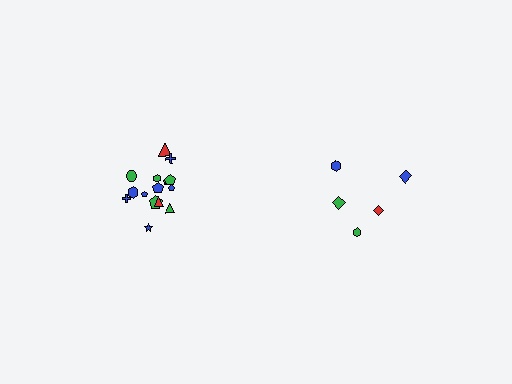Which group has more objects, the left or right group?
The left group.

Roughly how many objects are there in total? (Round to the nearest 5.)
Roughly 20 objects in total.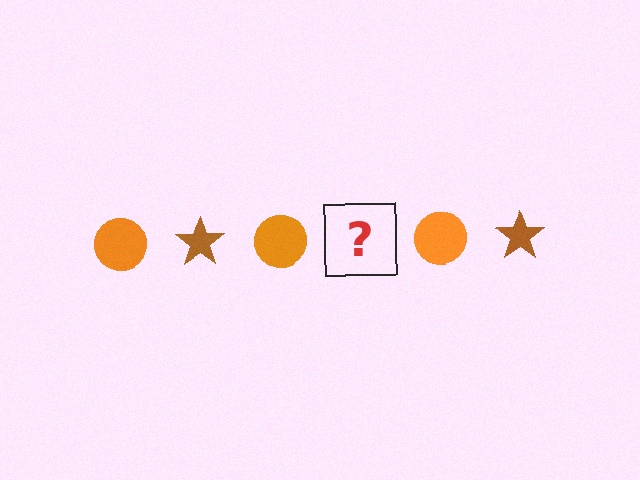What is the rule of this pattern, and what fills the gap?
The rule is that the pattern alternates between orange circle and brown star. The gap should be filled with a brown star.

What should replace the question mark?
The question mark should be replaced with a brown star.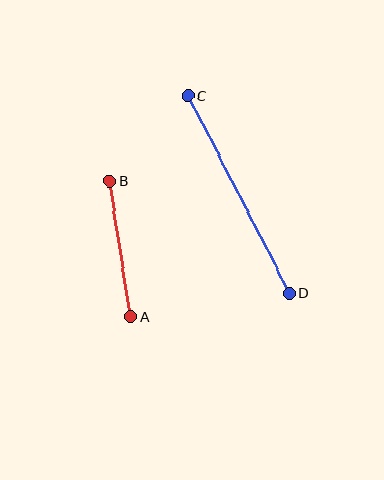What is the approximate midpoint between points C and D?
The midpoint is at approximately (238, 194) pixels.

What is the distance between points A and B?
The distance is approximately 138 pixels.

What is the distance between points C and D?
The distance is approximately 222 pixels.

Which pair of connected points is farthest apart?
Points C and D are farthest apart.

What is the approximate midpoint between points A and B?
The midpoint is at approximately (120, 249) pixels.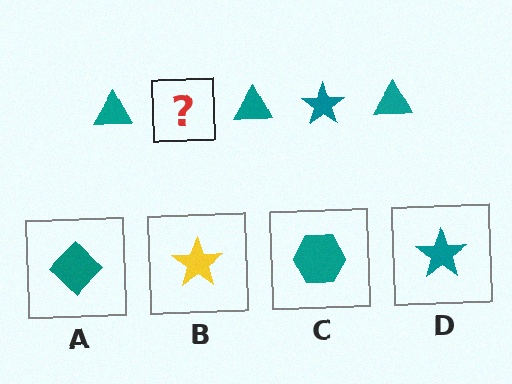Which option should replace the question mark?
Option D.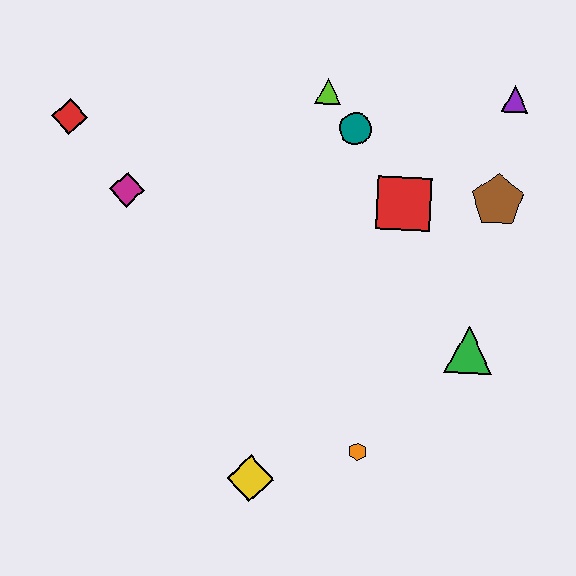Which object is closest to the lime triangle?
The teal circle is closest to the lime triangle.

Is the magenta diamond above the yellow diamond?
Yes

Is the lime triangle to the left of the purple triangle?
Yes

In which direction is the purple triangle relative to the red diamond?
The purple triangle is to the right of the red diamond.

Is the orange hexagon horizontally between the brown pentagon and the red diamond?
Yes